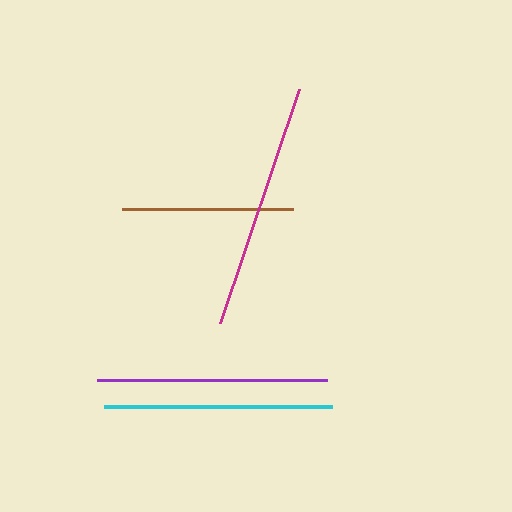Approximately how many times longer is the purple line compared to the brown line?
The purple line is approximately 1.3 times the length of the brown line.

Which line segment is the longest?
The magenta line is the longest at approximately 247 pixels.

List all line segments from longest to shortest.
From longest to shortest: magenta, purple, cyan, brown.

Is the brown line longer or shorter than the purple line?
The purple line is longer than the brown line.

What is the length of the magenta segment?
The magenta segment is approximately 247 pixels long.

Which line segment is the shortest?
The brown line is the shortest at approximately 171 pixels.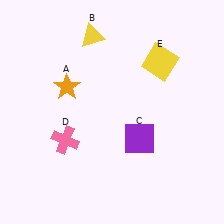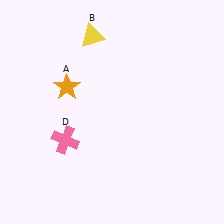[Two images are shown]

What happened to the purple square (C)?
The purple square (C) was removed in Image 2. It was in the bottom-right area of Image 1.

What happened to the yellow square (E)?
The yellow square (E) was removed in Image 2. It was in the top-right area of Image 1.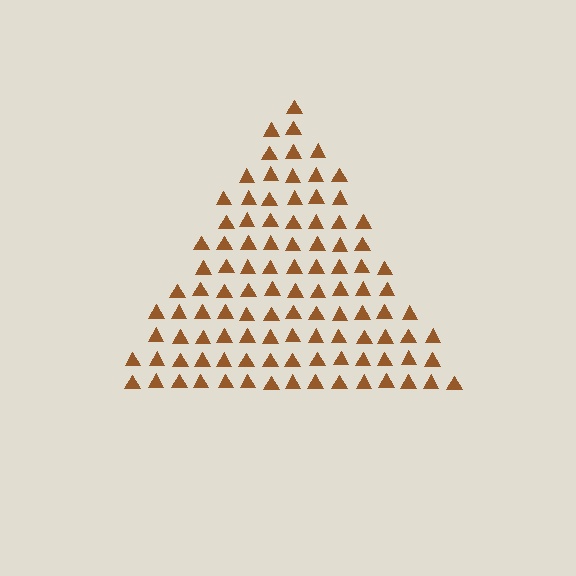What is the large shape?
The large shape is a triangle.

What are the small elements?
The small elements are triangles.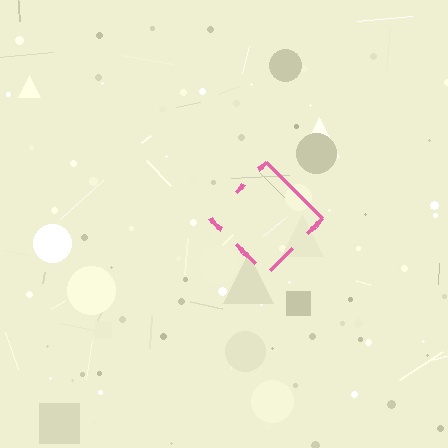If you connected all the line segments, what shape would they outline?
They would outline a diamond.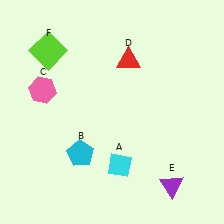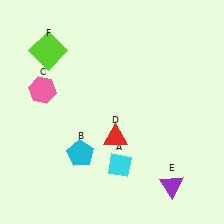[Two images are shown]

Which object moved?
The red triangle (D) moved down.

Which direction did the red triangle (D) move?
The red triangle (D) moved down.